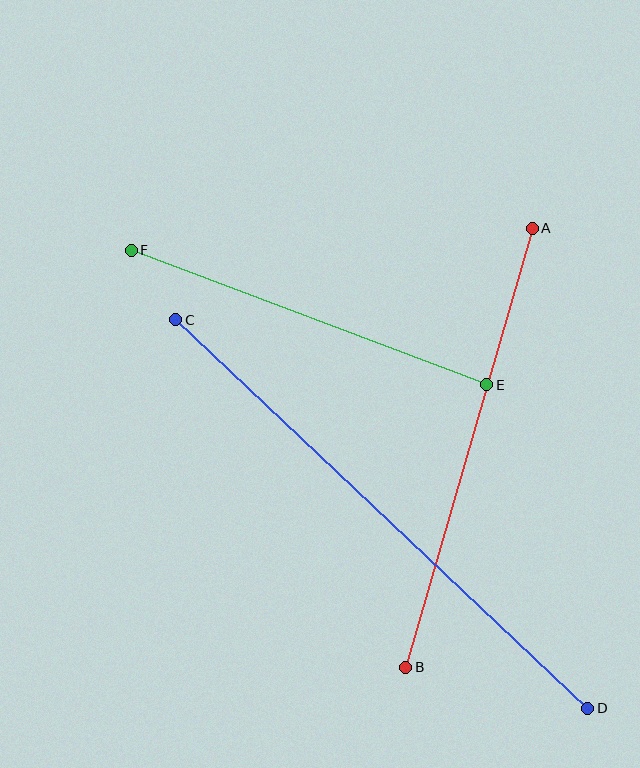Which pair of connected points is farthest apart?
Points C and D are farthest apart.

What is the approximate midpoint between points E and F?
The midpoint is at approximately (309, 317) pixels.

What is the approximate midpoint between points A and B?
The midpoint is at approximately (469, 448) pixels.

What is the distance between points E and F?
The distance is approximately 380 pixels.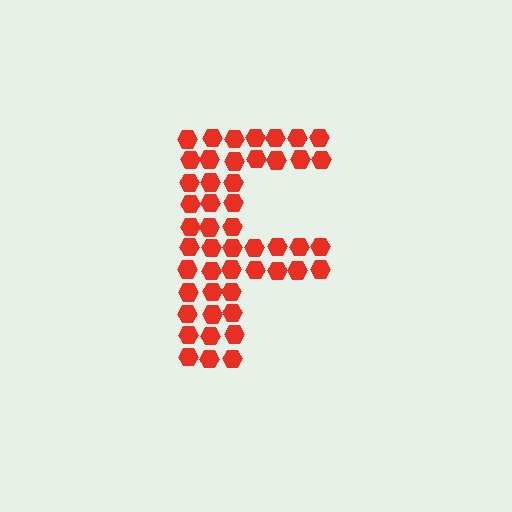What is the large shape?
The large shape is the letter F.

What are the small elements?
The small elements are hexagons.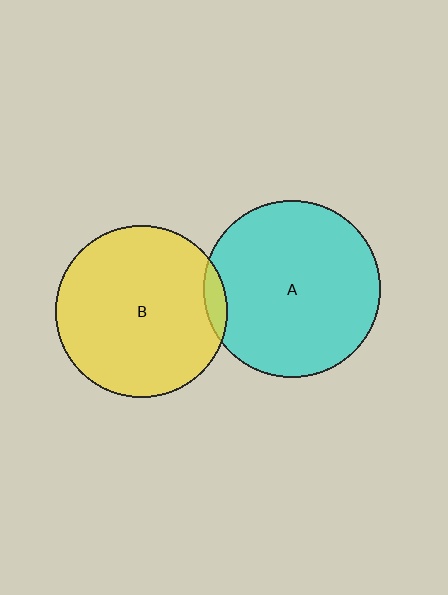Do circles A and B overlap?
Yes.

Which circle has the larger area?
Circle A (cyan).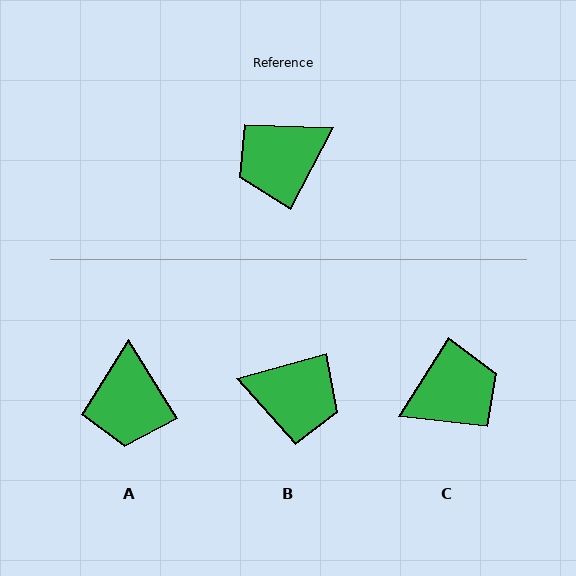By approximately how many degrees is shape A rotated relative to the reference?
Approximately 60 degrees counter-clockwise.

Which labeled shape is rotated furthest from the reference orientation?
C, about 176 degrees away.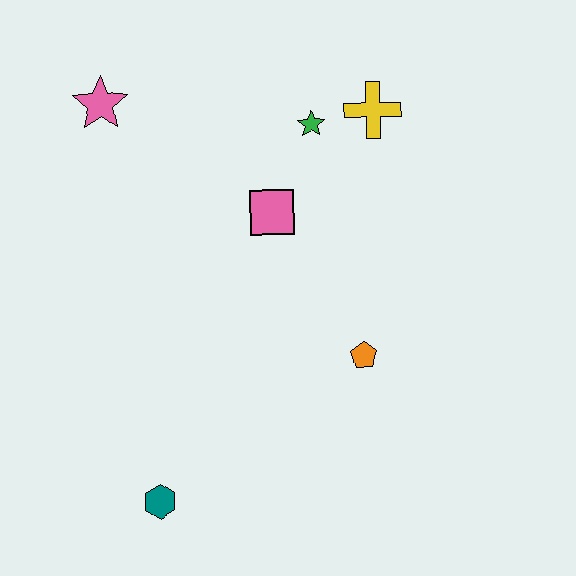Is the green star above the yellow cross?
No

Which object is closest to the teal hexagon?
The orange pentagon is closest to the teal hexagon.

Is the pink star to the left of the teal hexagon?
Yes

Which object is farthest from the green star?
The teal hexagon is farthest from the green star.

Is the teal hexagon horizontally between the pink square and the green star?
No